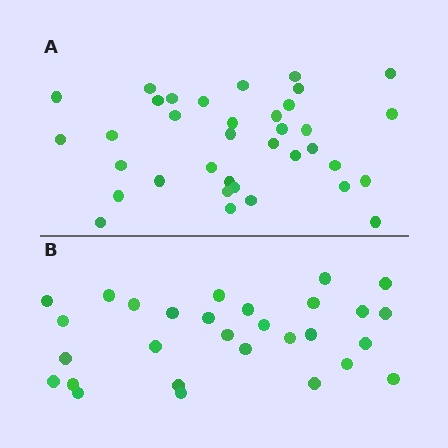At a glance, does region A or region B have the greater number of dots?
Region A (the top region) has more dots.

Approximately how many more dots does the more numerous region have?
Region A has roughly 8 or so more dots than region B.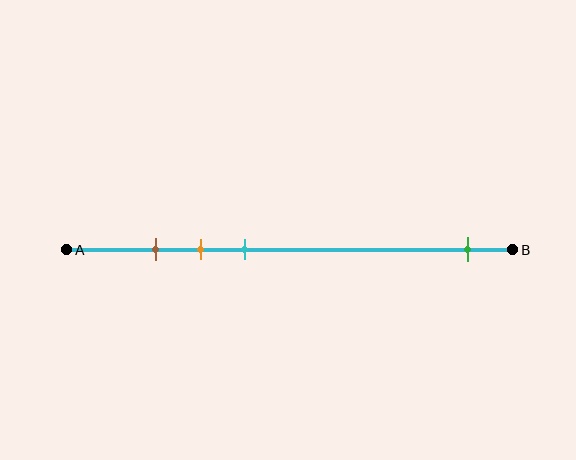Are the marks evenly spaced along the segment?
No, the marks are not evenly spaced.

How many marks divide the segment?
There are 4 marks dividing the segment.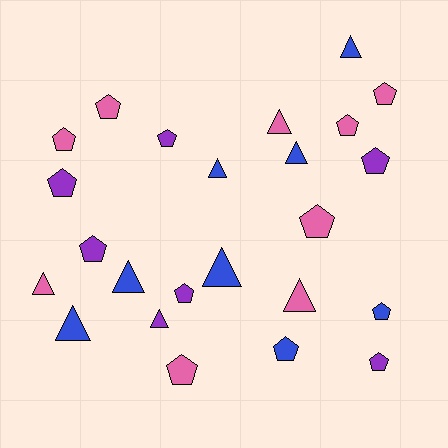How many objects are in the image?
There are 24 objects.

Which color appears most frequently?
Pink, with 9 objects.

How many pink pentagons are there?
There are 6 pink pentagons.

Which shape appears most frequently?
Pentagon, with 14 objects.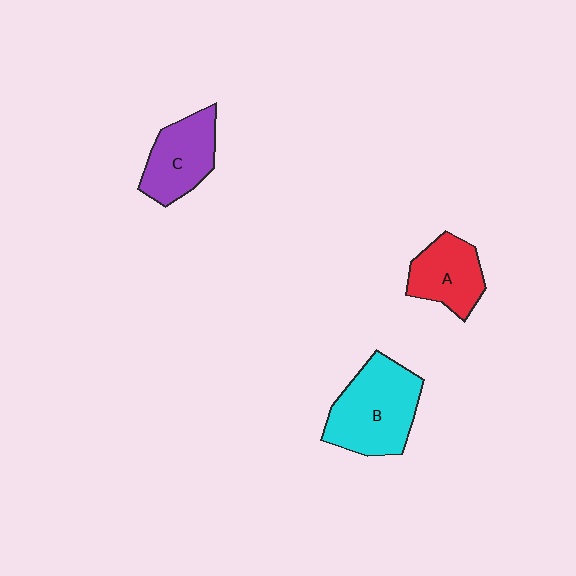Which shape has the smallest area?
Shape A (red).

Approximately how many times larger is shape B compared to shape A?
Approximately 1.5 times.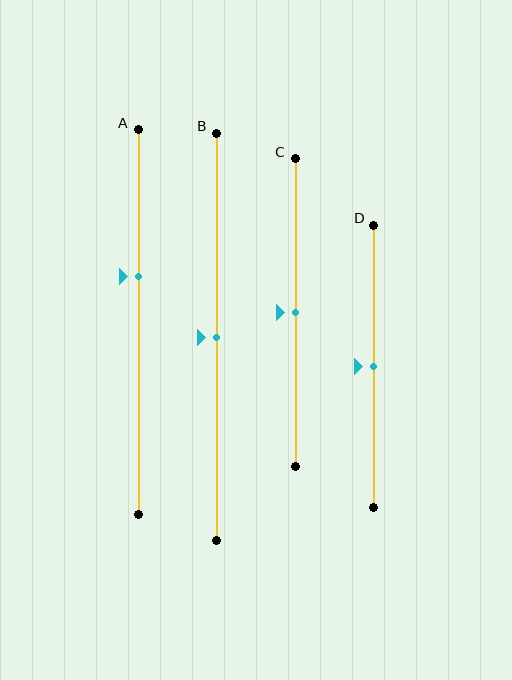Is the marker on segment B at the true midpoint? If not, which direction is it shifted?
Yes, the marker on segment B is at the true midpoint.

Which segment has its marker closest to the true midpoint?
Segment B has its marker closest to the true midpoint.